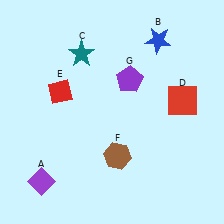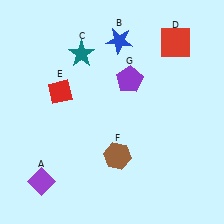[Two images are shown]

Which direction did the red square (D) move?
The red square (D) moved up.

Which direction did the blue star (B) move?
The blue star (B) moved left.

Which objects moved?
The objects that moved are: the blue star (B), the red square (D).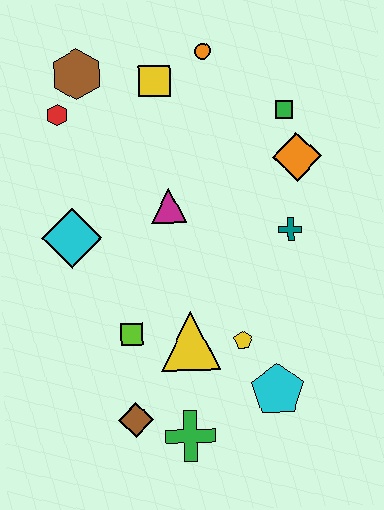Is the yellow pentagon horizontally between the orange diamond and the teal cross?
No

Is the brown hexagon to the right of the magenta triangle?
No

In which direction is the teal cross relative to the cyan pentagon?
The teal cross is above the cyan pentagon.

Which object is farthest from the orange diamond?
The brown diamond is farthest from the orange diamond.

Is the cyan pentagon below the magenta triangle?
Yes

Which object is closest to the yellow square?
The orange circle is closest to the yellow square.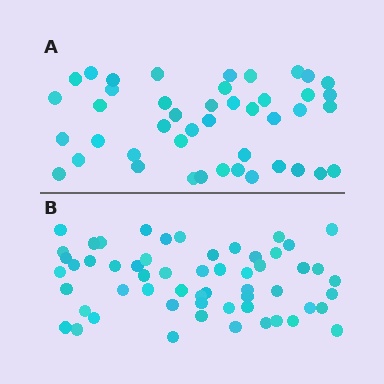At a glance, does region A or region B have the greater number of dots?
Region B (the bottom region) has more dots.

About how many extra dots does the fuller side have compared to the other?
Region B has approximately 15 more dots than region A.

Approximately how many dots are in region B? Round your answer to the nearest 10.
About 60 dots. (The exact count is 57, which rounds to 60.)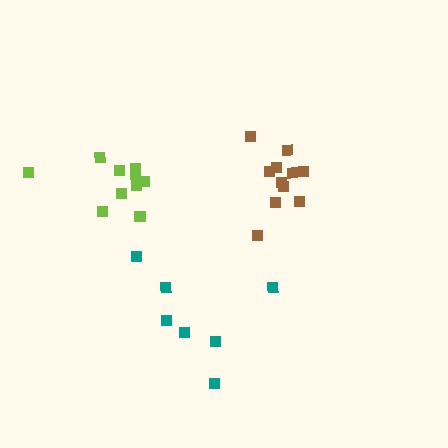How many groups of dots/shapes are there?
There are 3 groups.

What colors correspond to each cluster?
The clusters are colored: brown, teal, lime.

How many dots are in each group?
Group 1: 11 dots, Group 2: 7 dots, Group 3: 11 dots (29 total).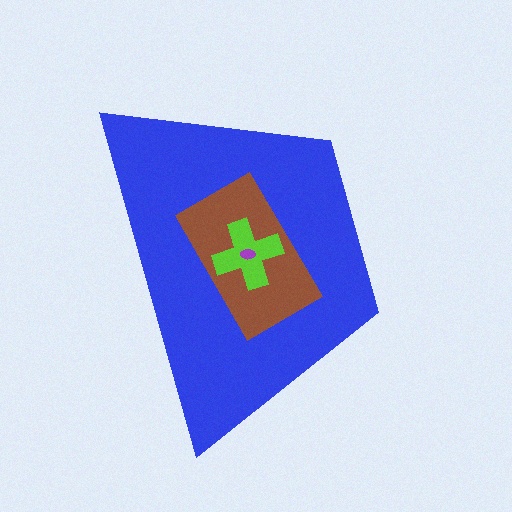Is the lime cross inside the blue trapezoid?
Yes.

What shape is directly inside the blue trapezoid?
The brown rectangle.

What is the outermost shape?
The blue trapezoid.